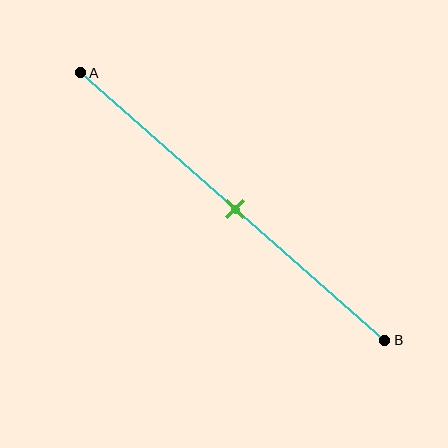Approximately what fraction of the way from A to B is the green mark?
The green mark is approximately 50% of the way from A to B.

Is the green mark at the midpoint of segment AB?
Yes, the mark is approximately at the midpoint.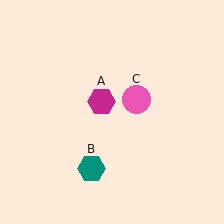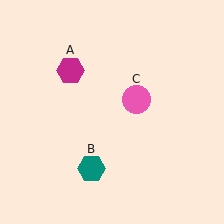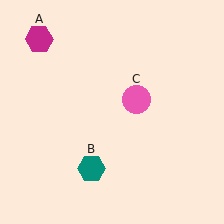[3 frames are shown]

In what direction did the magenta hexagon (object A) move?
The magenta hexagon (object A) moved up and to the left.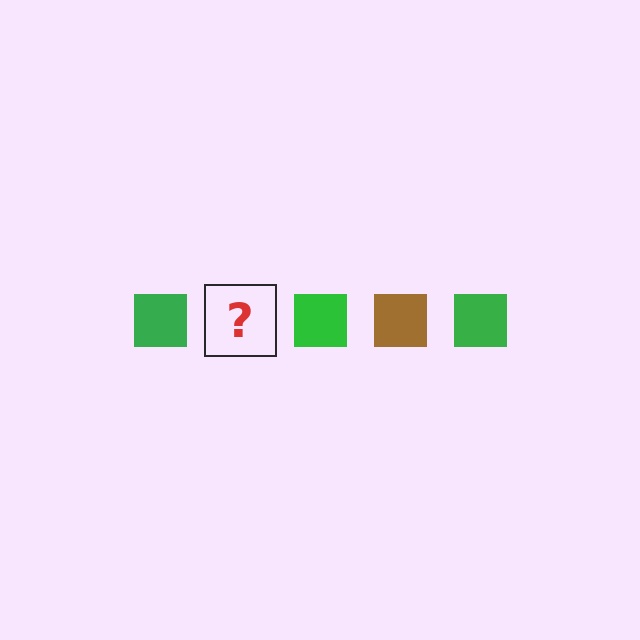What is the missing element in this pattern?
The missing element is a brown square.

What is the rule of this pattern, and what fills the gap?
The rule is that the pattern cycles through green, brown squares. The gap should be filled with a brown square.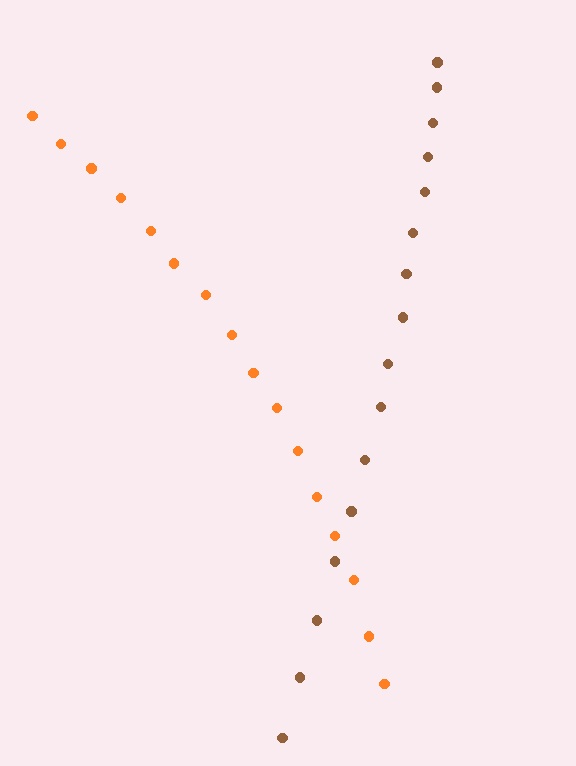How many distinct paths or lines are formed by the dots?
There are 2 distinct paths.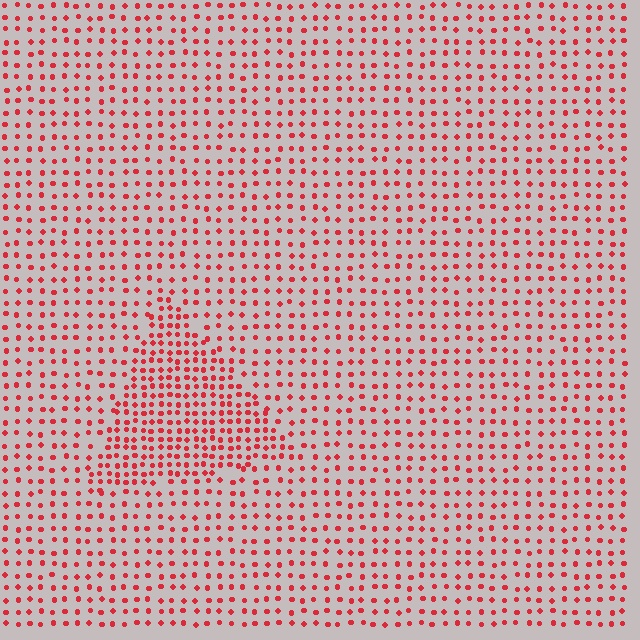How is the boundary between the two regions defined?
The boundary is defined by a change in element density (approximately 1.9x ratio). All elements are the same color, size, and shape.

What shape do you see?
I see a triangle.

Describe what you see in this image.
The image contains small red elements arranged at two different densities. A triangle-shaped region is visible where the elements are more densely packed than the surrounding area.